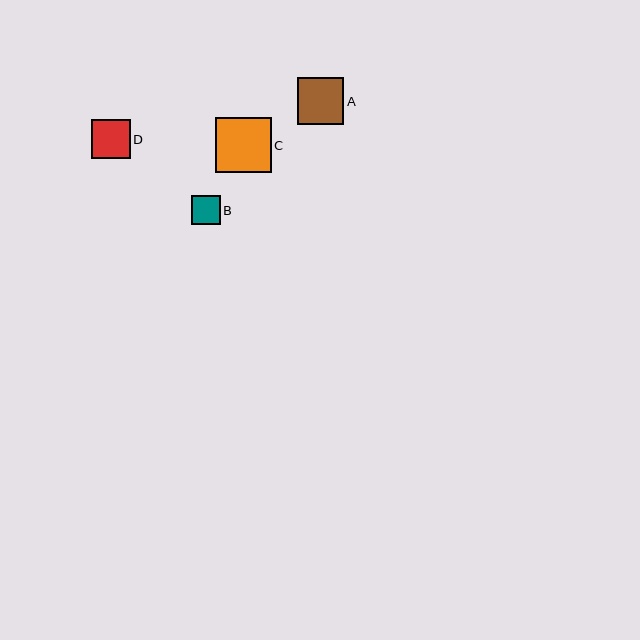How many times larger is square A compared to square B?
Square A is approximately 1.6 times the size of square B.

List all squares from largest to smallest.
From largest to smallest: C, A, D, B.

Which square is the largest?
Square C is the largest with a size of approximately 55 pixels.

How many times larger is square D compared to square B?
Square D is approximately 1.4 times the size of square B.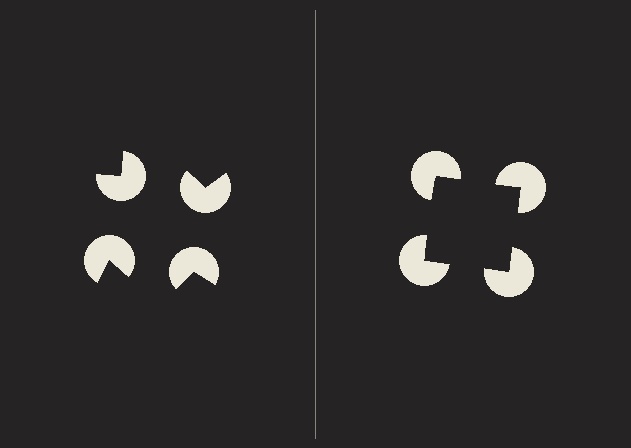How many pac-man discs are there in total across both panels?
8 — 4 on each side.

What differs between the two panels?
The pac-man discs are positioned identically on both sides; only the wedge orientations differ. On the right they align to a square; on the left they are misaligned.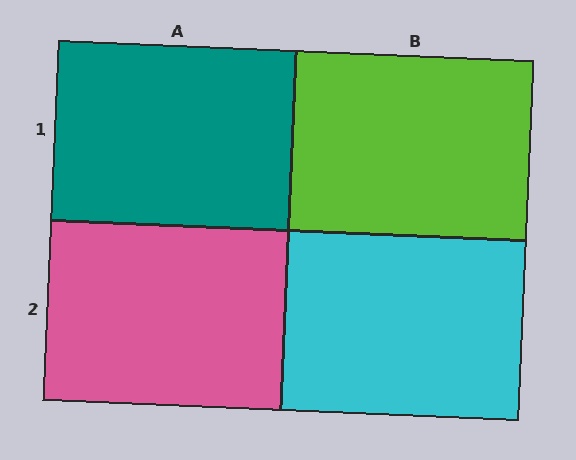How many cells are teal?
1 cell is teal.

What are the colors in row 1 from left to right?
Teal, lime.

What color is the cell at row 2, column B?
Cyan.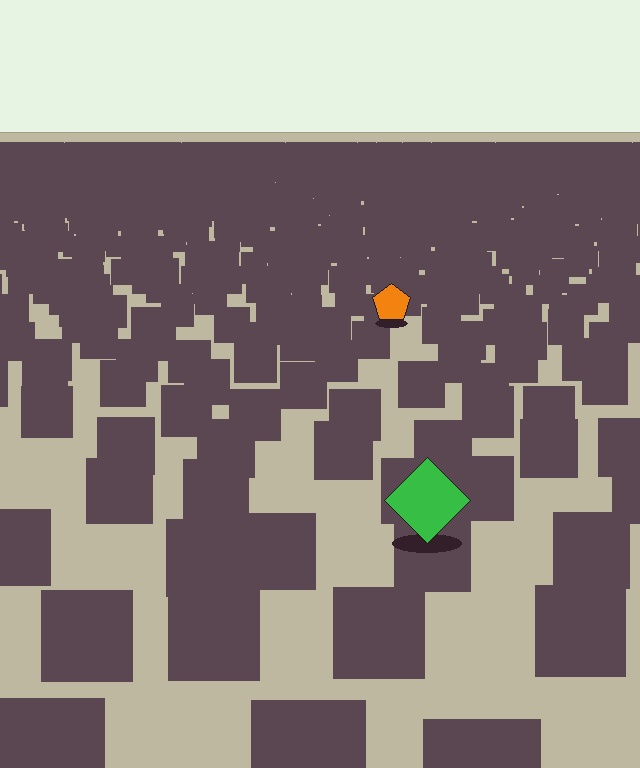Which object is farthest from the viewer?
The orange pentagon is farthest from the viewer. It appears smaller and the ground texture around it is denser.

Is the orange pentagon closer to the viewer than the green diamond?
No. The green diamond is closer — you can tell from the texture gradient: the ground texture is coarser near it.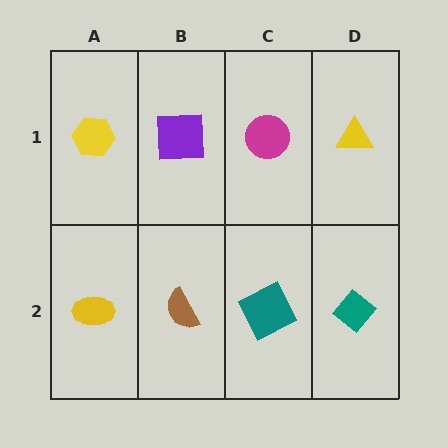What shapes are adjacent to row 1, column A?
A yellow ellipse (row 2, column A), a purple square (row 1, column B).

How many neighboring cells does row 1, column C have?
3.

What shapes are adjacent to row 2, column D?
A yellow triangle (row 1, column D), a teal square (row 2, column C).